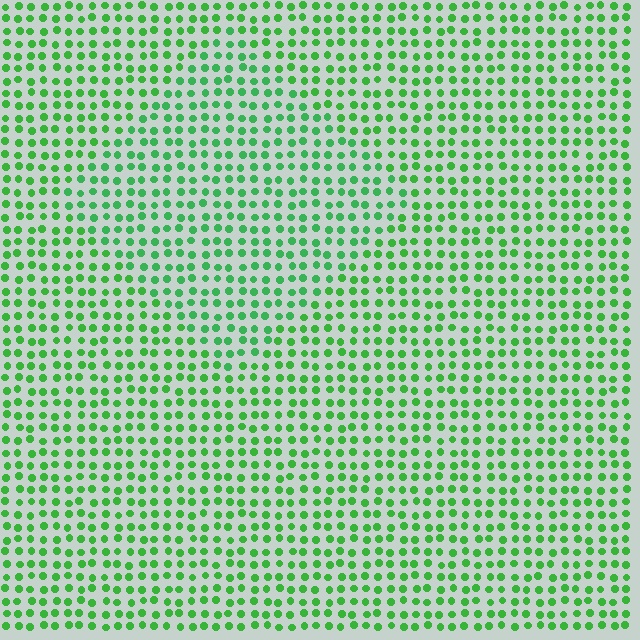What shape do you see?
I see a diamond.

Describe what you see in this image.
The image is filled with small green elements in a uniform arrangement. A diamond-shaped region is visible where the elements are tinted to a slightly different hue, forming a subtle color boundary.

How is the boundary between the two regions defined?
The boundary is defined purely by a slight shift in hue (about 15 degrees). Spacing, size, and orientation are identical on both sides.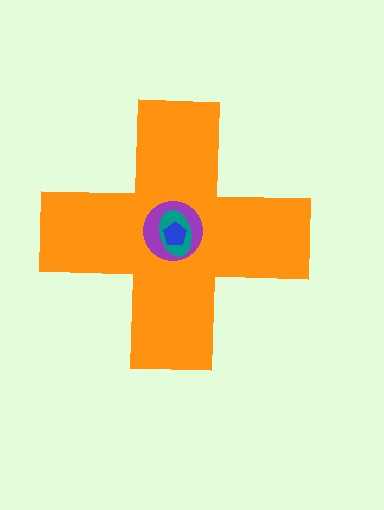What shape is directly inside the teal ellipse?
The blue pentagon.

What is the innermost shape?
The blue pentagon.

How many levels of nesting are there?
4.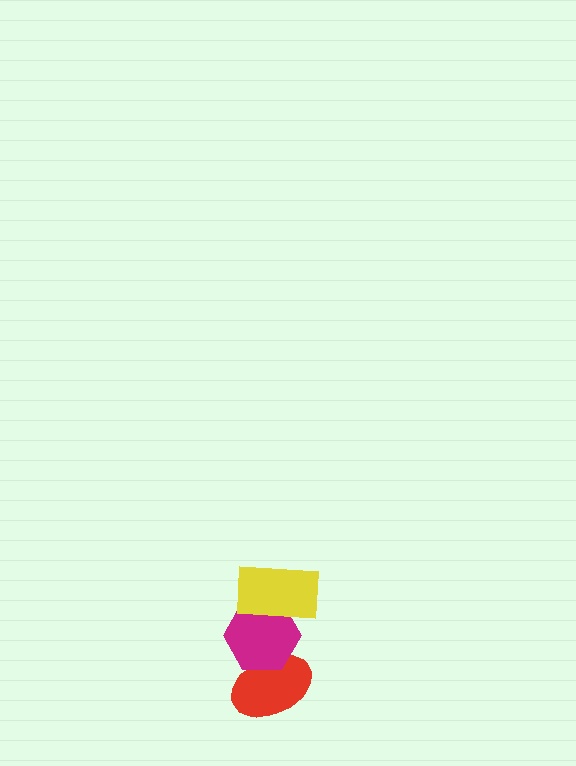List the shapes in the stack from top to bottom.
From top to bottom: the yellow rectangle, the magenta hexagon, the red ellipse.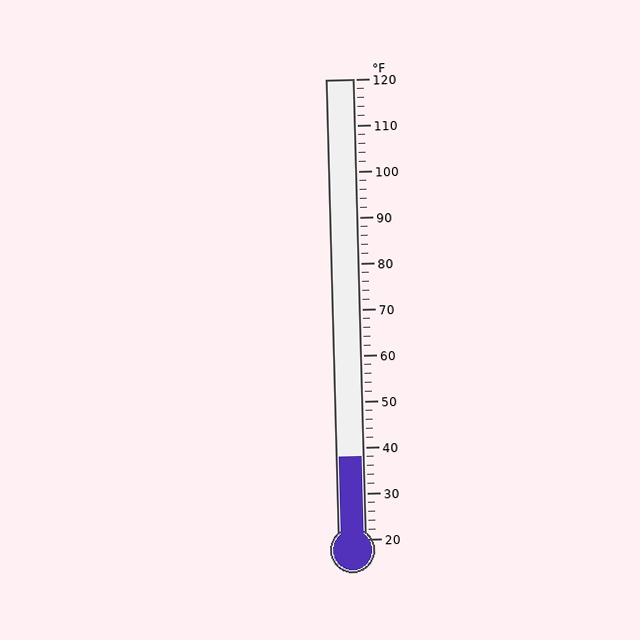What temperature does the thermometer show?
The thermometer shows approximately 38°F.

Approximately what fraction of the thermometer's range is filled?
The thermometer is filled to approximately 20% of its range.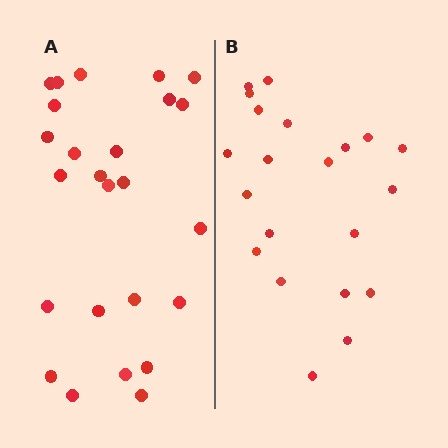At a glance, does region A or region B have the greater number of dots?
Region A (the left region) has more dots.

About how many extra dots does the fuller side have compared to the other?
Region A has about 4 more dots than region B.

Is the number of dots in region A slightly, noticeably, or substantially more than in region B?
Region A has only slightly more — the two regions are fairly close. The ratio is roughly 1.2 to 1.